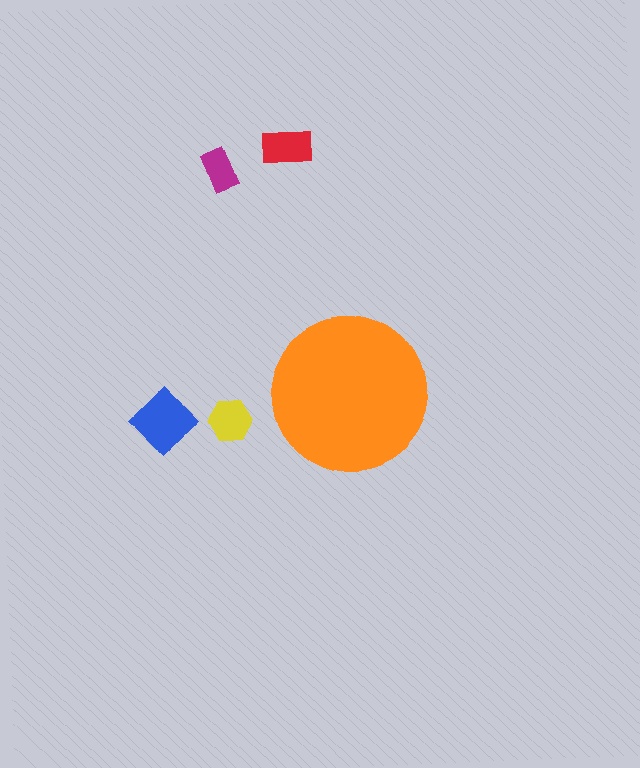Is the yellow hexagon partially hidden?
No, the yellow hexagon is fully visible.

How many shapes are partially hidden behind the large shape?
0 shapes are partially hidden.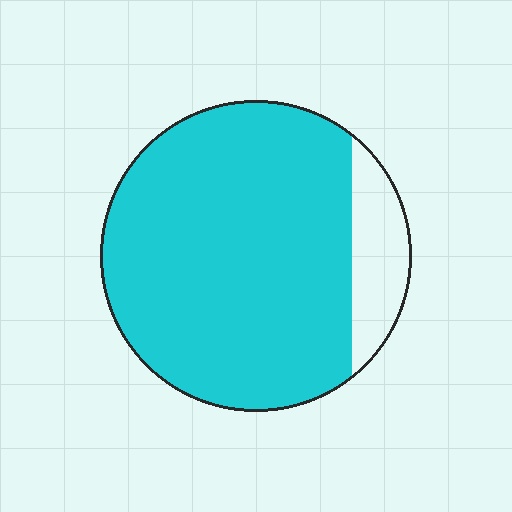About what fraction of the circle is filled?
About seven eighths (7/8).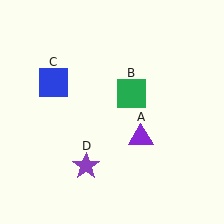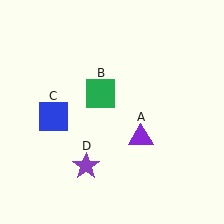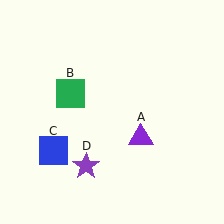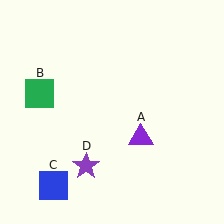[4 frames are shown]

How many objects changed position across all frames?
2 objects changed position: green square (object B), blue square (object C).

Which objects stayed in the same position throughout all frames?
Purple triangle (object A) and purple star (object D) remained stationary.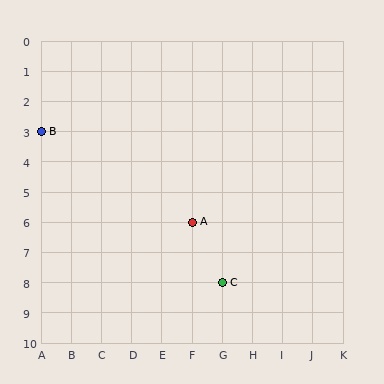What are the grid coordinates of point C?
Point C is at grid coordinates (G, 8).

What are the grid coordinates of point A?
Point A is at grid coordinates (F, 6).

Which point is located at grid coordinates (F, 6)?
Point A is at (F, 6).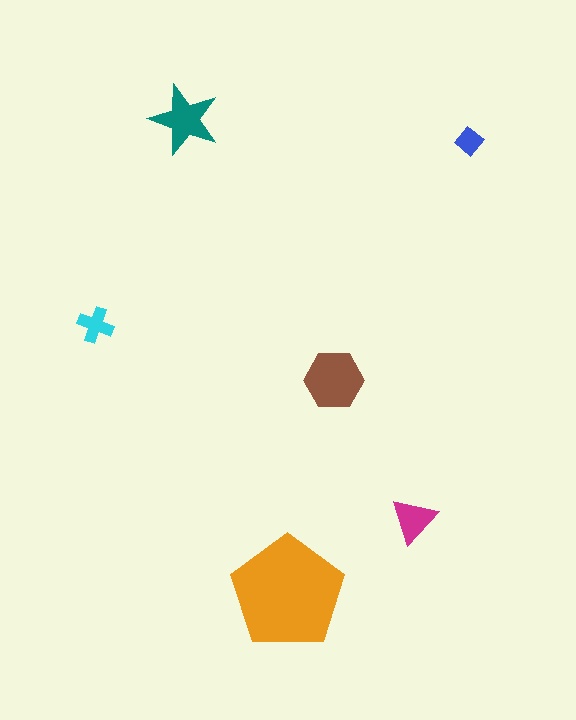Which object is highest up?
The teal star is topmost.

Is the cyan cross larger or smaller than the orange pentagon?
Smaller.